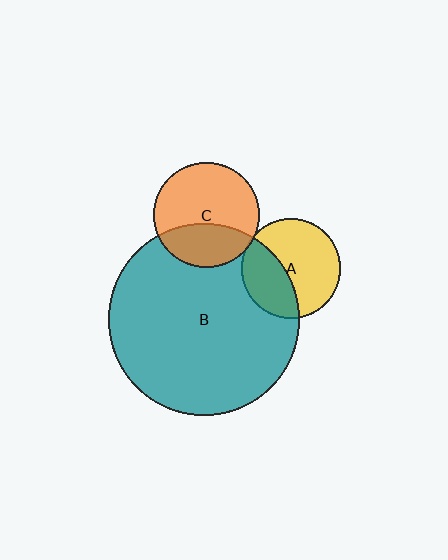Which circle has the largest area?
Circle B (teal).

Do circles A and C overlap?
Yes.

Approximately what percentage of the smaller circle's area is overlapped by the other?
Approximately 5%.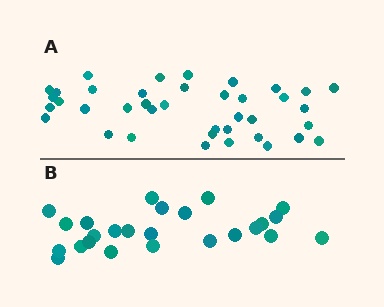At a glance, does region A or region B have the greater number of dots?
Region A (the top region) has more dots.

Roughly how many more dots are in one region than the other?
Region A has approximately 15 more dots than region B.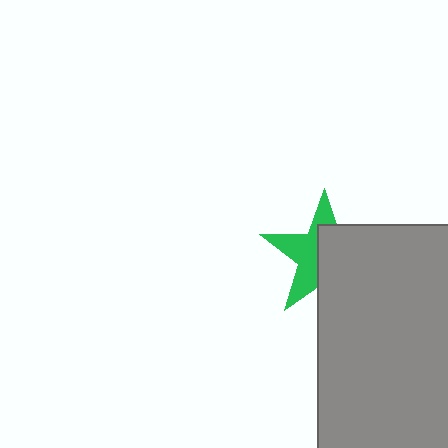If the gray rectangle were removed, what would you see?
You would see the complete green star.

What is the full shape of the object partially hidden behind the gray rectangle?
The partially hidden object is a green star.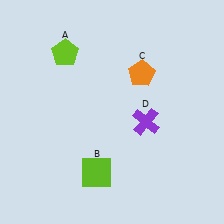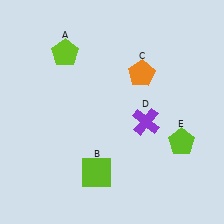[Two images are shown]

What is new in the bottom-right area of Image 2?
A lime pentagon (E) was added in the bottom-right area of Image 2.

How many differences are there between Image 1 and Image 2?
There is 1 difference between the two images.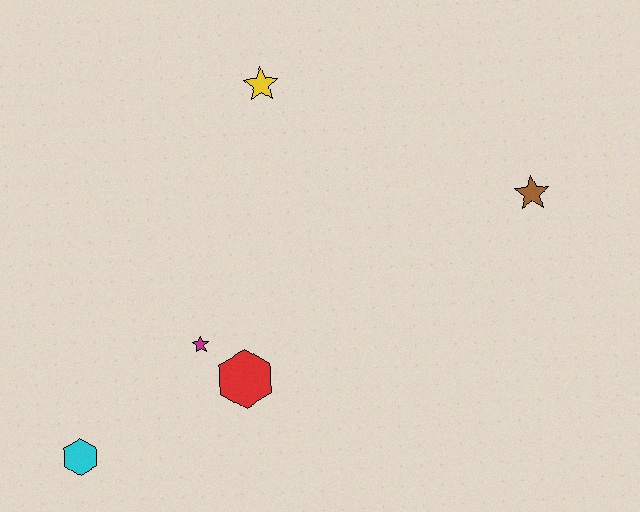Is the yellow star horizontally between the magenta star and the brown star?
Yes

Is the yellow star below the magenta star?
No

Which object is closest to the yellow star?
The magenta star is closest to the yellow star.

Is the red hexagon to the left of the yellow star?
Yes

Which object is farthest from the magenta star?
The brown star is farthest from the magenta star.